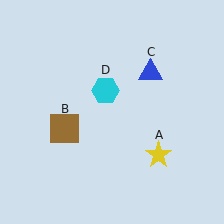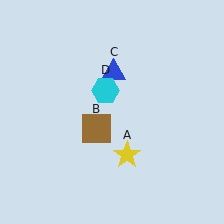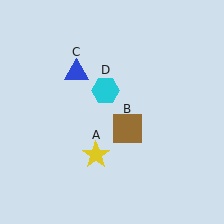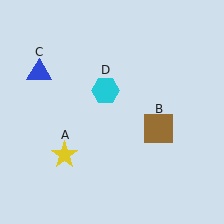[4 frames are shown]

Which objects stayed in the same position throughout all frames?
Cyan hexagon (object D) remained stationary.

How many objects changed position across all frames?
3 objects changed position: yellow star (object A), brown square (object B), blue triangle (object C).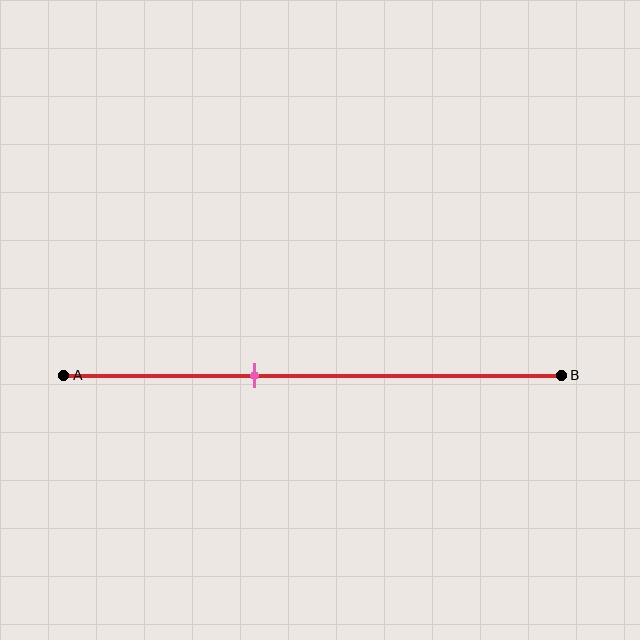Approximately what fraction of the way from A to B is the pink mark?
The pink mark is approximately 40% of the way from A to B.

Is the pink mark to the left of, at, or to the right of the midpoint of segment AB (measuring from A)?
The pink mark is to the left of the midpoint of segment AB.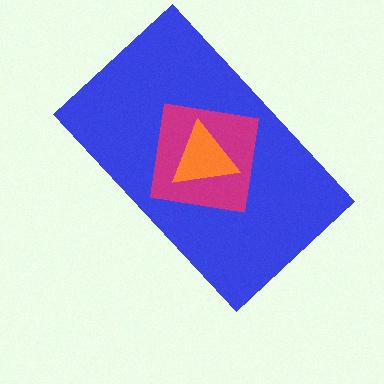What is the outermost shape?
The blue rectangle.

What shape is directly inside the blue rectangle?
The magenta square.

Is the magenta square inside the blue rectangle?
Yes.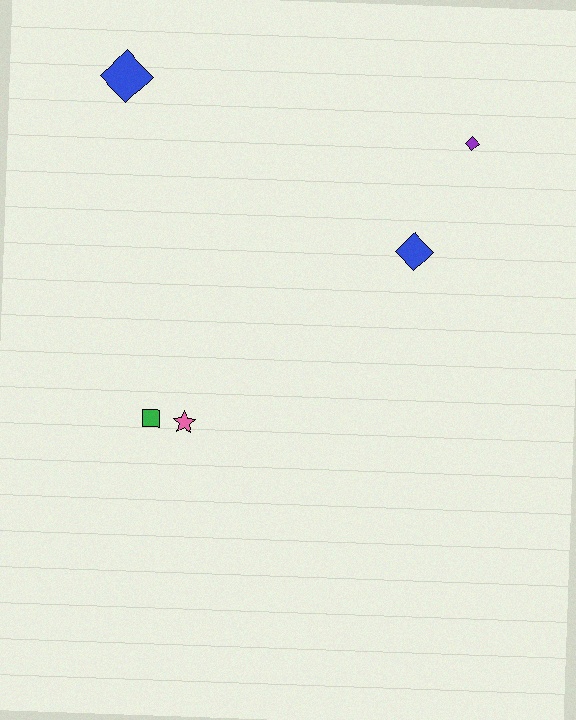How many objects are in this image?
There are 5 objects.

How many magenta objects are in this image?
There are no magenta objects.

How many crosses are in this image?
There are no crosses.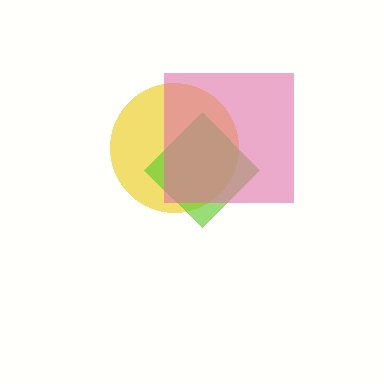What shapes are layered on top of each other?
The layered shapes are: a yellow circle, a lime diamond, a pink square.